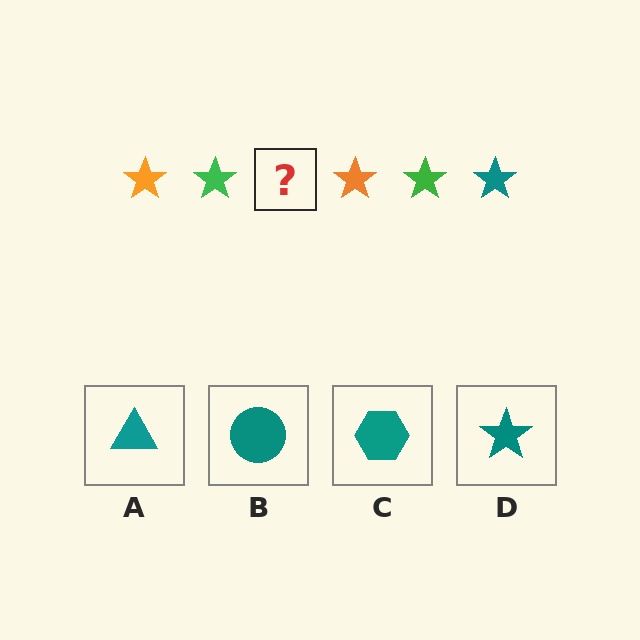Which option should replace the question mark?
Option D.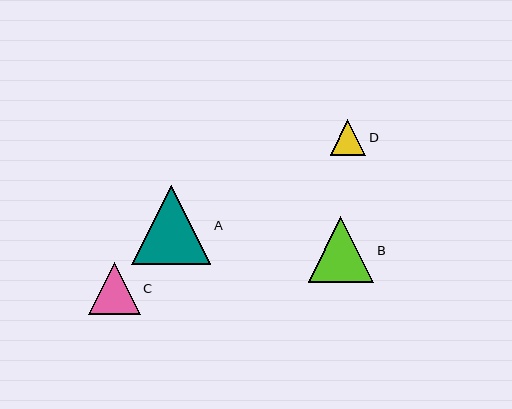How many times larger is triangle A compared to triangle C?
Triangle A is approximately 1.5 times the size of triangle C.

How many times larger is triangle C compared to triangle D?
Triangle C is approximately 1.5 times the size of triangle D.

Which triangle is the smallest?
Triangle D is the smallest with a size of approximately 36 pixels.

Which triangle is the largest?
Triangle A is the largest with a size of approximately 79 pixels.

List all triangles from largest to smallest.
From largest to smallest: A, B, C, D.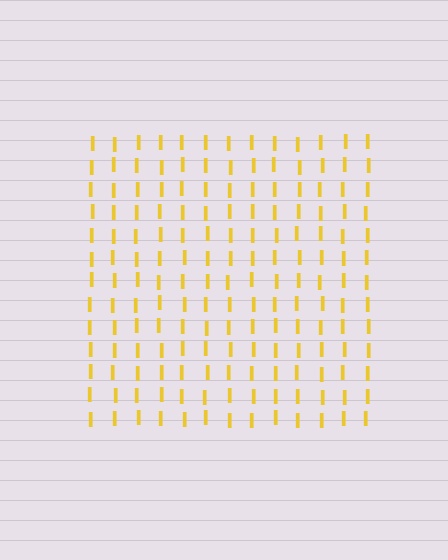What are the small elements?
The small elements are letter I's.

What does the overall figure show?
The overall figure shows a square.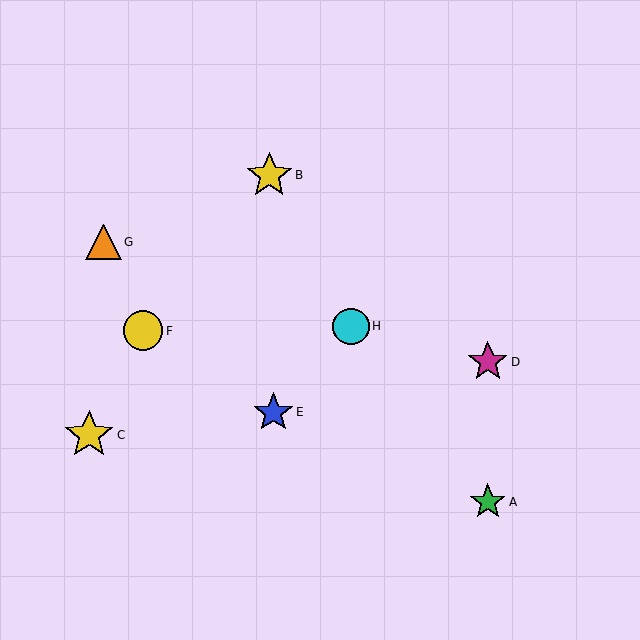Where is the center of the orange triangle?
The center of the orange triangle is at (103, 242).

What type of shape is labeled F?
Shape F is a yellow circle.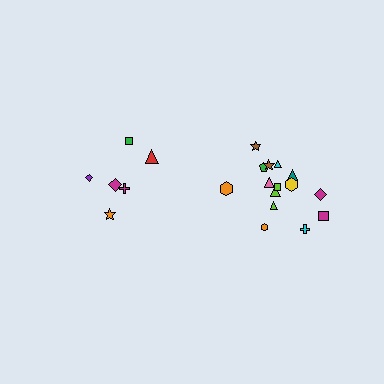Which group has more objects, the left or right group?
The right group.